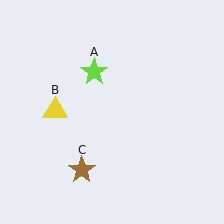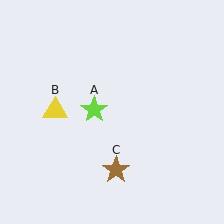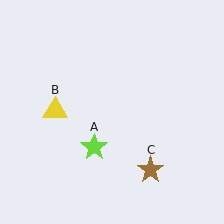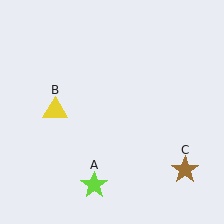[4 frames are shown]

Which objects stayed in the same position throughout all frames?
Yellow triangle (object B) remained stationary.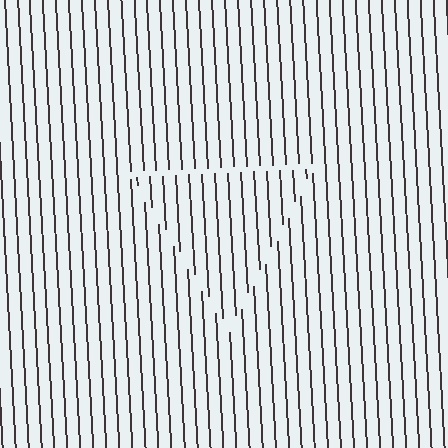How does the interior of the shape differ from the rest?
The interior of the shape contains the same grating, shifted by half a period — the contour is defined by the phase discontinuity where line-ends from the inner and outer gratings abut.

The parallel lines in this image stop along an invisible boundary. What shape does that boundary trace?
An illusory triangle. The interior of the shape contains the same grating, shifted by half a period — the contour is defined by the phase discontinuity where line-ends from the inner and outer gratings abut.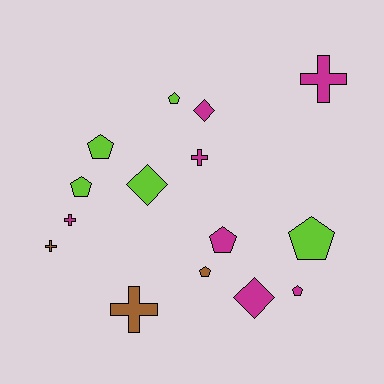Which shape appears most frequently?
Pentagon, with 7 objects.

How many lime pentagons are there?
There are 4 lime pentagons.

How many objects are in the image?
There are 15 objects.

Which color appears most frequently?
Magenta, with 7 objects.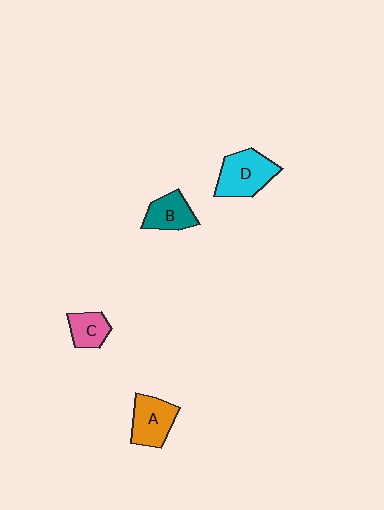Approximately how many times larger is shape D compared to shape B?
Approximately 1.4 times.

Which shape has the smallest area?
Shape C (pink).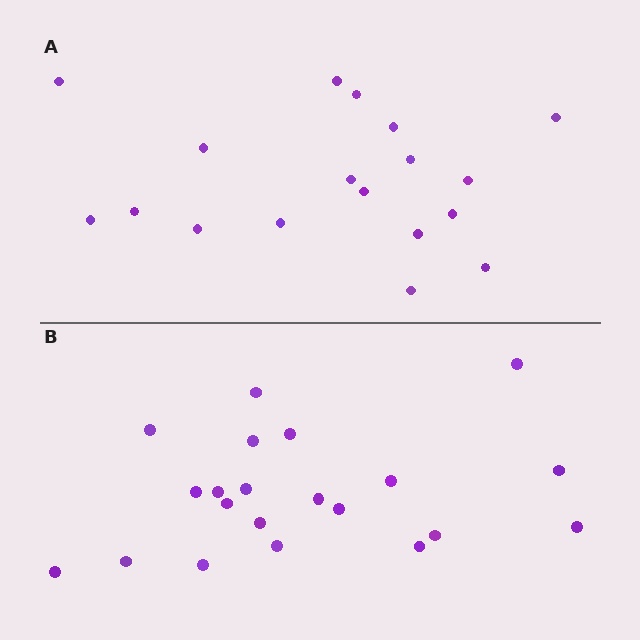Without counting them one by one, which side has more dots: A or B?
Region B (the bottom region) has more dots.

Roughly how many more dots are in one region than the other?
Region B has just a few more — roughly 2 or 3 more dots than region A.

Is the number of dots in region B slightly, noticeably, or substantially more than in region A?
Region B has only slightly more — the two regions are fairly close. The ratio is roughly 1.2 to 1.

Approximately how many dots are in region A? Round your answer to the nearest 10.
About 20 dots. (The exact count is 18, which rounds to 20.)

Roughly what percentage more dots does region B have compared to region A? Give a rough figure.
About 15% more.